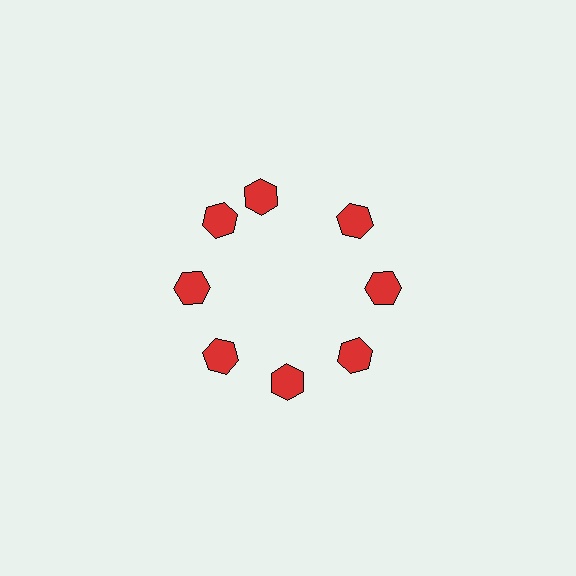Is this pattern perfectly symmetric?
No. The 8 red hexagons are arranged in a ring, but one element near the 12 o'clock position is rotated out of alignment along the ring, breaking the 8-fold rotational symmetry.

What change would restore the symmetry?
The symmetry would be restored by rotating it back into even spacing with its neighbors so that all 8 hexagons sit at equal angles and equal distance from the center.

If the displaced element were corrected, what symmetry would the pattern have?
It would have 8-fold rotational symmetry — the pattern would map onto itself every 45 degrees.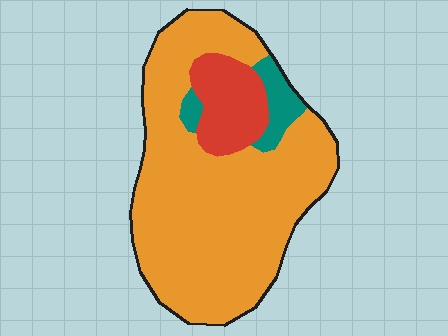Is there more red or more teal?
Red.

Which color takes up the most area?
Orange, at roughly 80%.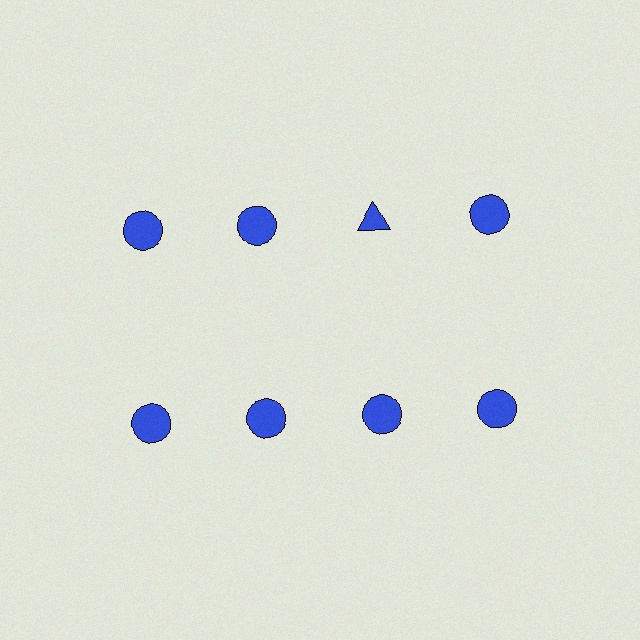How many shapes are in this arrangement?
There are 8 shapes arranged in a grid pattern.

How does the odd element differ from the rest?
It has a different shape: triangle instead of circle.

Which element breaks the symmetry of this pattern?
The blue triangle in the top row, center column breaks the symmetry. All other shapes are blue circles.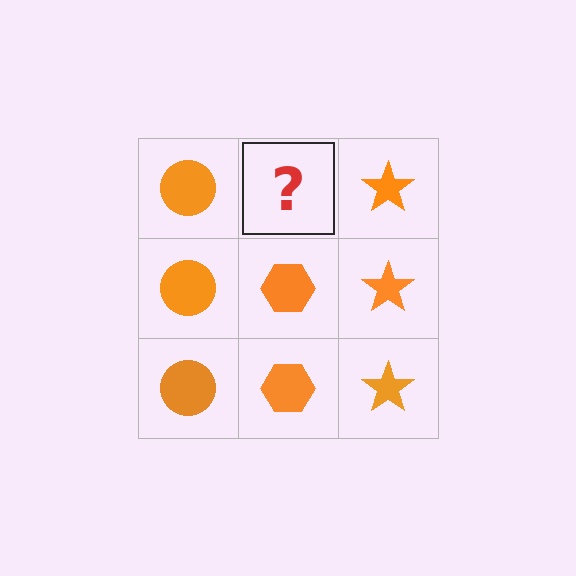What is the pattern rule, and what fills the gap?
The rule is that each column has a consistent shape. The gap should be filled with an orange hexagon.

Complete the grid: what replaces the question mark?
The question mark should be replaced with an orange hexagon.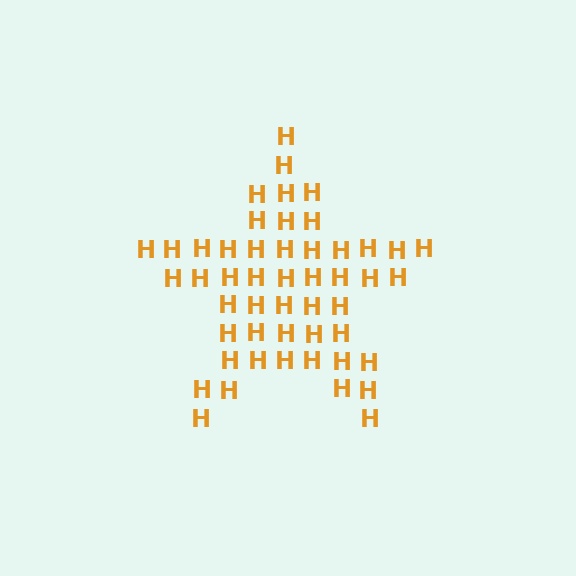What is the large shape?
The large shape is a star.